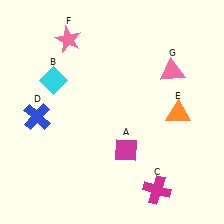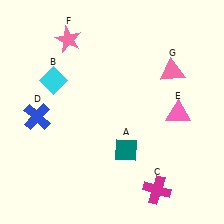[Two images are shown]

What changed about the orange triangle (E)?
In Image 1, E is orange. In Image 2, it changed to pink.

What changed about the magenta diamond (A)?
In Image 1, A is magenta. In Image 2, it changed to teal.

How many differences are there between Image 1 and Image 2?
There are 2 differences between the two images.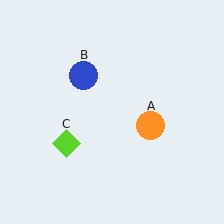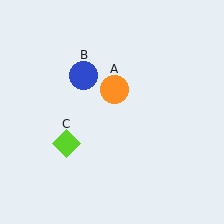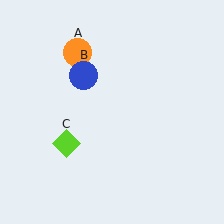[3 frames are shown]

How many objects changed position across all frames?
1 object changed position: orange circle (object A).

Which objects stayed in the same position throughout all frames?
Blue circle (object B) and lime diamond (object C) remained stationary.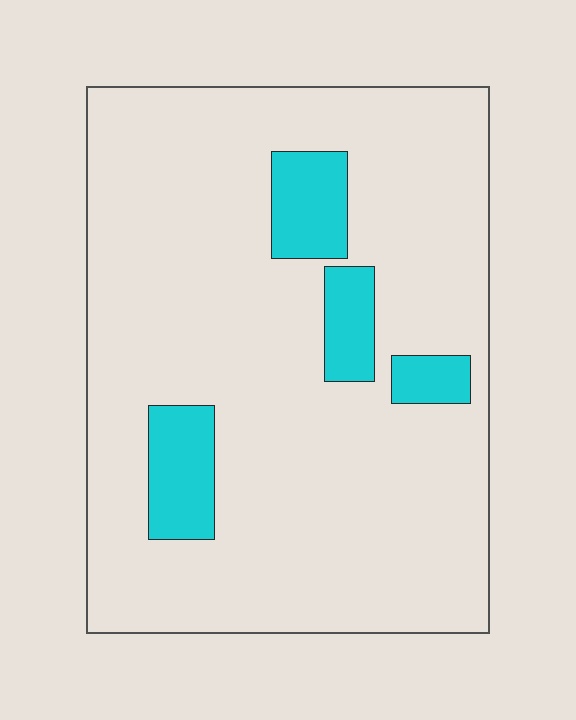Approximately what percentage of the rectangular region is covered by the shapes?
Approximately 10%.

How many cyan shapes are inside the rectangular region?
4.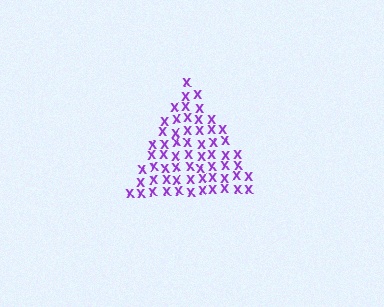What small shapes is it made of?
It is made of small letter X's.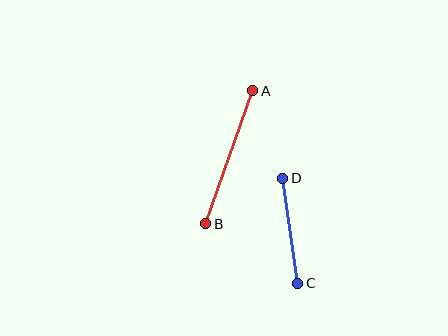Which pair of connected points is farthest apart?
Points A and B are farthest apart.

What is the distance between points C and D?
The distance is approximately 106 pixels.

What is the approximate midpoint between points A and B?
The midpoint is at approximately (229, 157) pixels.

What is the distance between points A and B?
The distance is approximately 141 pixels.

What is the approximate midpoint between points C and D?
The midpoint is at approximately (290, 231) pixels.